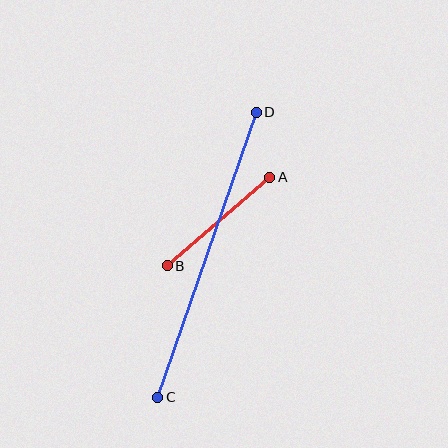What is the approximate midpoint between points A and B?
The midpoint is at approximately (219, 221) pixels.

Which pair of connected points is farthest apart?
Points C and D are farthest apart.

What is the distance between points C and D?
The distance is approximately 302 pixels.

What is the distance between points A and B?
The distance is approximately 135 pixels.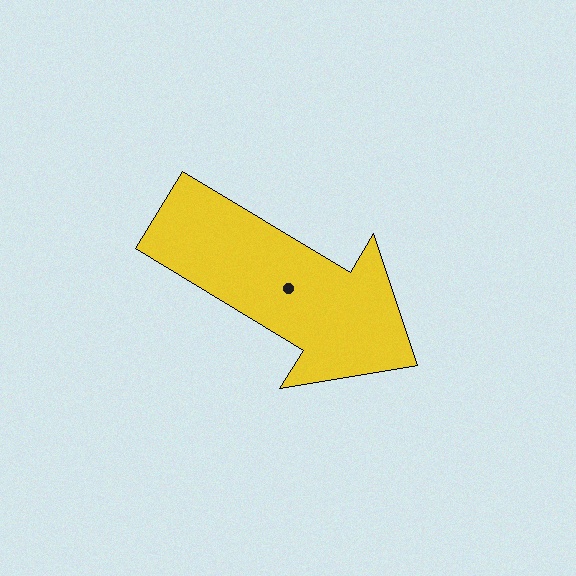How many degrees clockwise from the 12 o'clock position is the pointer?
Approximately 121 degrees.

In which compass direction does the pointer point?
Southeast.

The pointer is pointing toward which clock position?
Roughly 4 o'clock.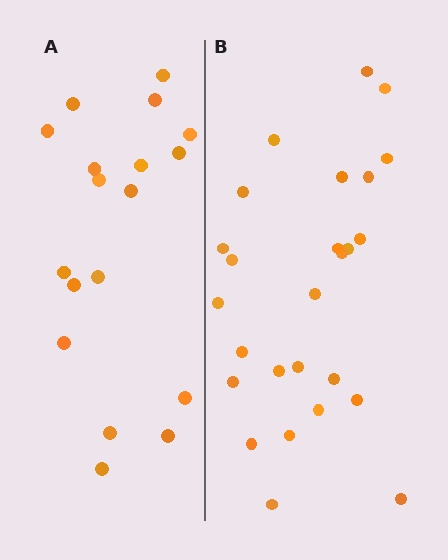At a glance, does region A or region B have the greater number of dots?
Region B (the right region) has more dots.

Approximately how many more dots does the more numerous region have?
Region B has roughly 8 or so more dots than region A.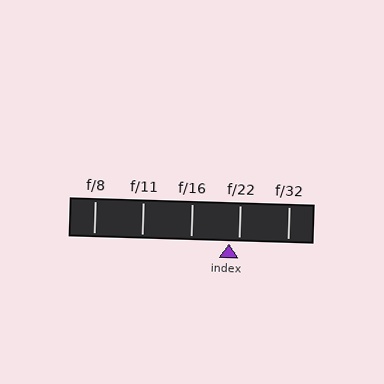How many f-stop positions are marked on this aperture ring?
There are 5 f-stop positions marked.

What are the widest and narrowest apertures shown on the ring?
The widest aperture shown is f/8 and the narrowest is f/32.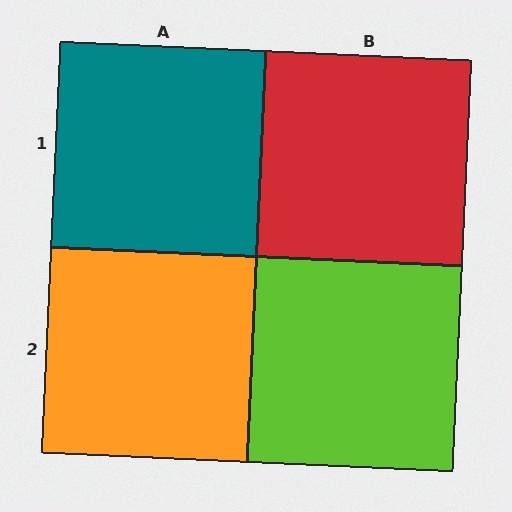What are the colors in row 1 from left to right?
Teal, red.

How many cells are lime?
1 cell is lime.